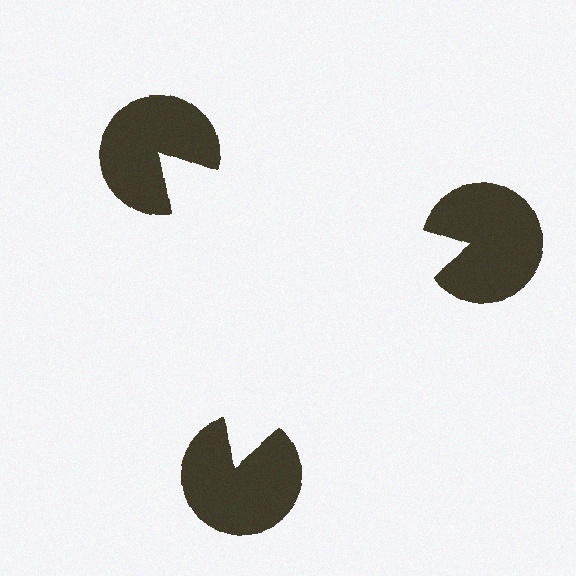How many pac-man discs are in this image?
There are 3 — one at each vertex of the illusory triangle.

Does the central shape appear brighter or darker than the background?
It typically appears slightly brighter than the background, even though no actual brightness change is drawn.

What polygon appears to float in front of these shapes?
An illusory triangle — its edges are inferred from the aligned wedge cuts in the pac-man discs, not physically drawn.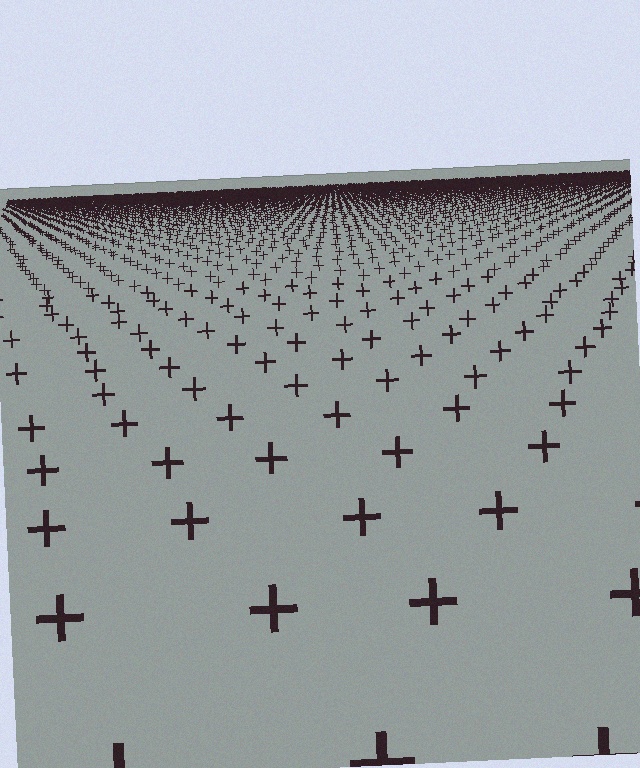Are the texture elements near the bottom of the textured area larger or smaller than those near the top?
Larger. Near the bottom, elements are closer to the viewer and appear at a bigger on-screen size.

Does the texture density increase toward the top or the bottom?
Density increases toward the top.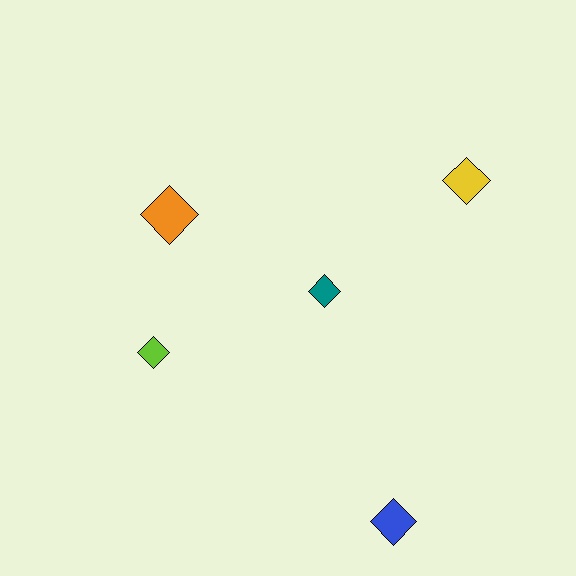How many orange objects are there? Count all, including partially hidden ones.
There is 1 orange object.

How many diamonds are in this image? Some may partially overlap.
There are 5 diamonds.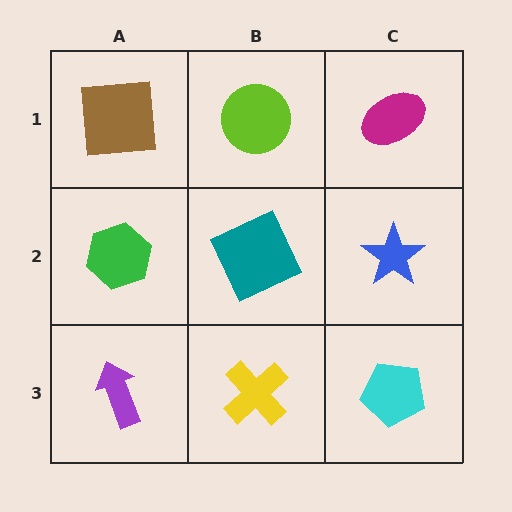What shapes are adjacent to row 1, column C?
A blue star (row 2, column C), a lime circle (row 1, column B).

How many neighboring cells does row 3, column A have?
2.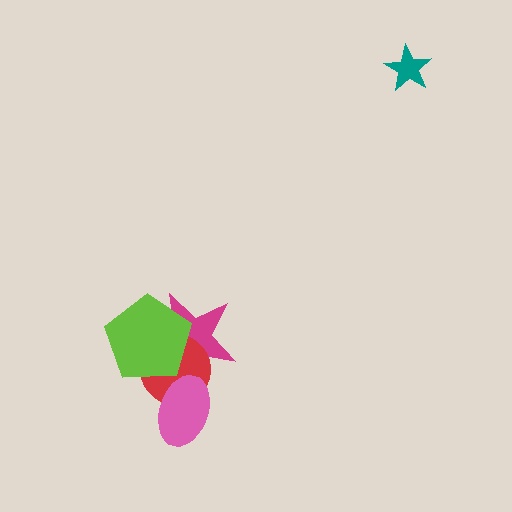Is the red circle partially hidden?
Yes, it is partially covered by another shape.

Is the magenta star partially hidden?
Yes, it is partially covered by another shape.